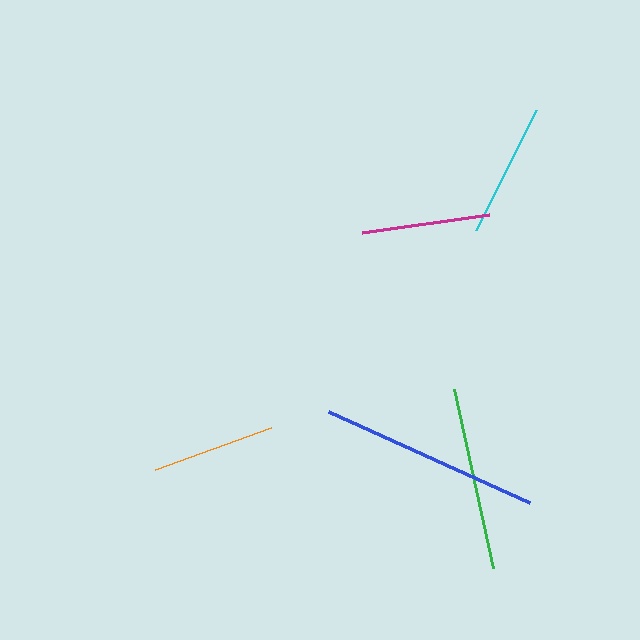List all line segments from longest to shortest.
From longest to shortest: blue, green, cyan, magenta, orange.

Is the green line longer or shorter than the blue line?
The blue line is longer than the green line.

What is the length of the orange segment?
The orange segment is approximately 124 pixels long.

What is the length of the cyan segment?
The cyan segment is approximately 134 pixels long.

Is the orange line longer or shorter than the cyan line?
The cyan line is longer than the orange line.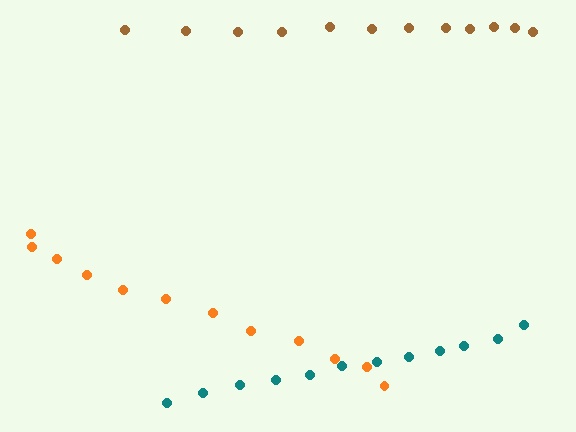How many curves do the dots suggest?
There are 3 distinct paths.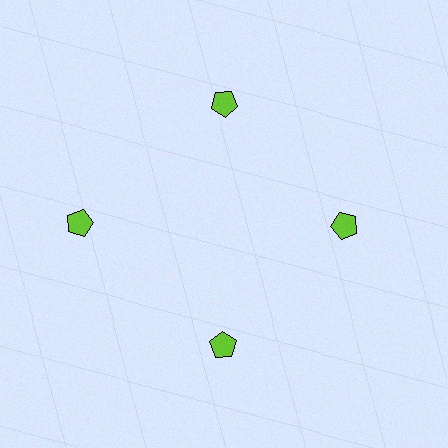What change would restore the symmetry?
The symmetry would be restored by moving it inward, back onto the ring so that all 4 pentagons sit at equal angles and equal distance from the center.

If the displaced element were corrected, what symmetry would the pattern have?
It would have 4-fold rotational symmetry — the pattern would map onto itself every 90 degrees.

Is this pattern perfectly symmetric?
No. The 4 lime pentagons are arranged in a ring, but one element near the 9 o'clock position is pushed outward from the center, breaking the 4-fold rotational symmetry.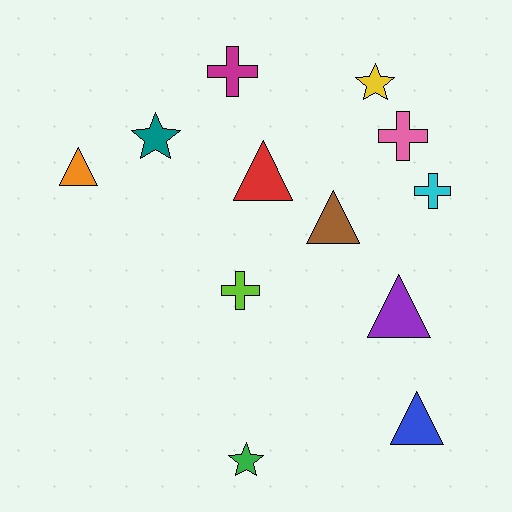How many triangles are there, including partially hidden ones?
There are 5 triangles.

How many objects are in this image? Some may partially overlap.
There are 12 objects.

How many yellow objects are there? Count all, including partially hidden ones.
There is 1 yellow object.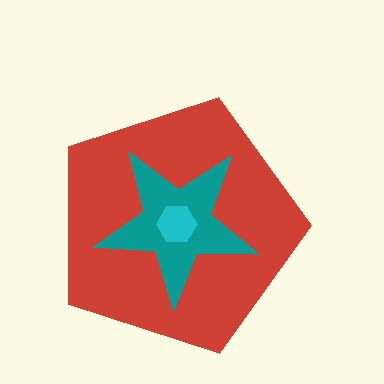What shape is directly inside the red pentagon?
The teal star.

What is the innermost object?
The cyan hexagon.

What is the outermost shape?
The red pentagon.